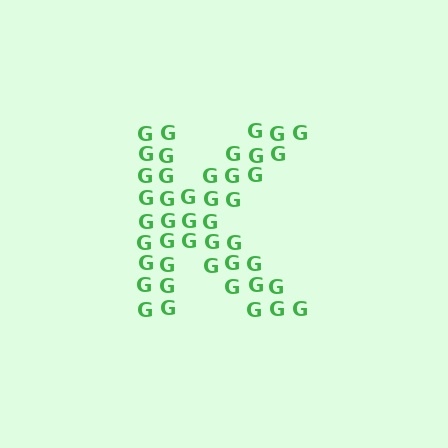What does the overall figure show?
The overall figure shows the letter K.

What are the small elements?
The small elements are letter G's.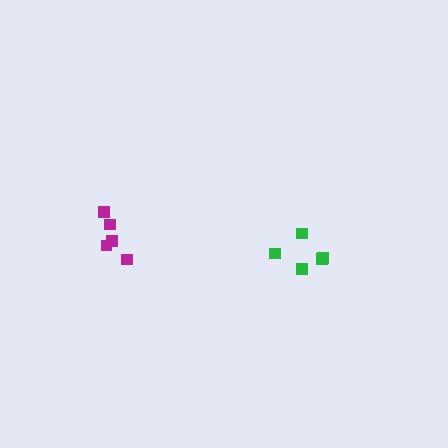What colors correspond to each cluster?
The clusters are colored: green, magenta.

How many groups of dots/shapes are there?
There are 2 groups.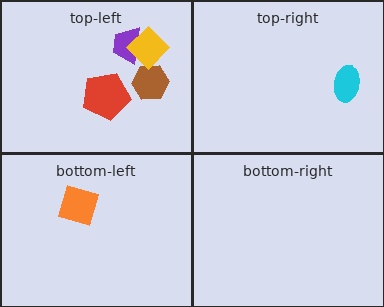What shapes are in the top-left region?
The brown hexagon, the purple trapezoid, the red pentagon, the yellow diamond.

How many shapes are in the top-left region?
4.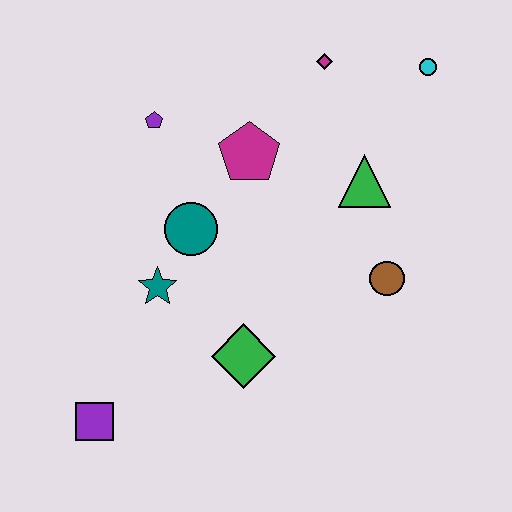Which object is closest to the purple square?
The teal star is closest to the purple square.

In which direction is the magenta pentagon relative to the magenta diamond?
The magenta pentagon is below the magenta diamond.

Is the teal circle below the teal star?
No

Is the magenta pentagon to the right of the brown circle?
No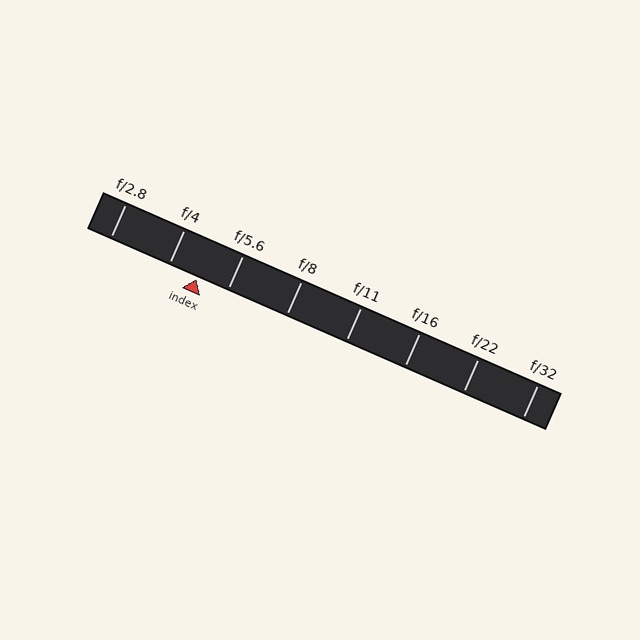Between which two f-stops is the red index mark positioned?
The index mark is between f/4 and f/5.6.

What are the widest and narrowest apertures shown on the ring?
The widest aperture shown is f/2.8 and the narrowest is f/32.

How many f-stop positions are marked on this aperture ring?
There are 8 f-stop positions marked.